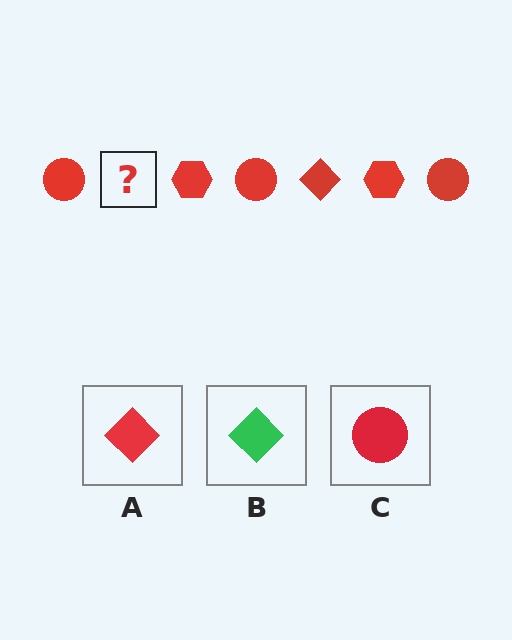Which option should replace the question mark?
Option A.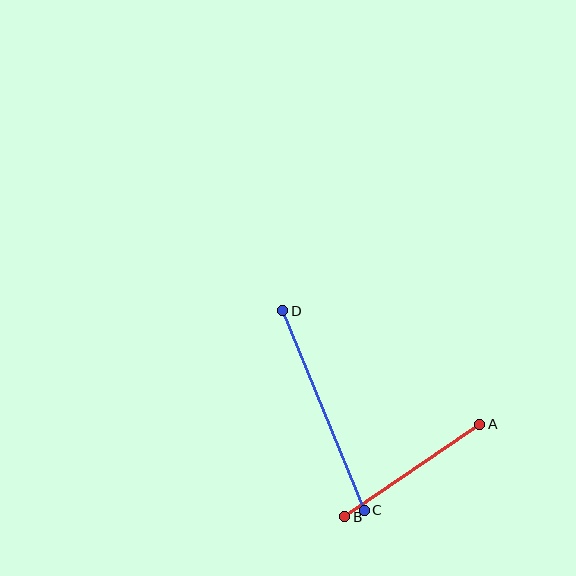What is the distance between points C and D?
The distance is approximately 215 pixels.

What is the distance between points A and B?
The distance is approximately 164 pixels.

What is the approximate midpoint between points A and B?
The midpoint is at approximately (412, 471) pixels.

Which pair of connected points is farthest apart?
Points C and D are farthest apart.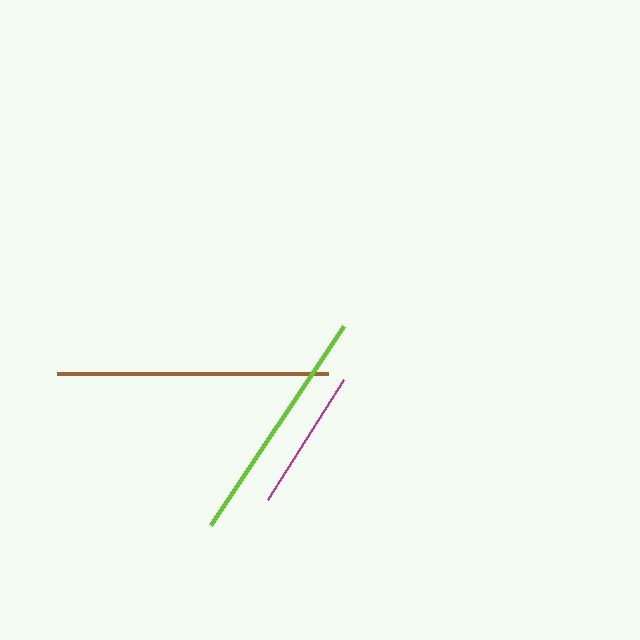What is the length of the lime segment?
The lime segment is approximately 239 pixels long.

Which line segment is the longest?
The brown line is the longest at approximately 271 pixels.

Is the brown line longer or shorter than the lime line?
The brown line is longer than the lime line.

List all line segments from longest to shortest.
From longest to shortest: brown, lime, magenta.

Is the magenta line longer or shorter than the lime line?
The lime line is longer than the magenta line.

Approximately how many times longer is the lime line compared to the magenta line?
The lime line is approximately 1.7 times the length of the magenta line.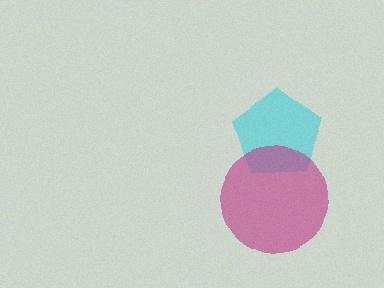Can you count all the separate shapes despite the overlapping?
Yes, there are 2 separate shapes.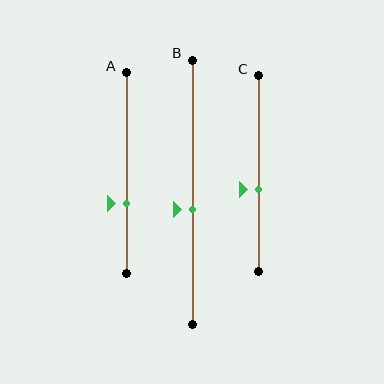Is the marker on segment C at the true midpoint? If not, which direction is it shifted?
No, the marker on segment C is shifted downward by about 8% of the segment length.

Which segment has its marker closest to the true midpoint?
Segment B has its marker closest to the true midpoint.